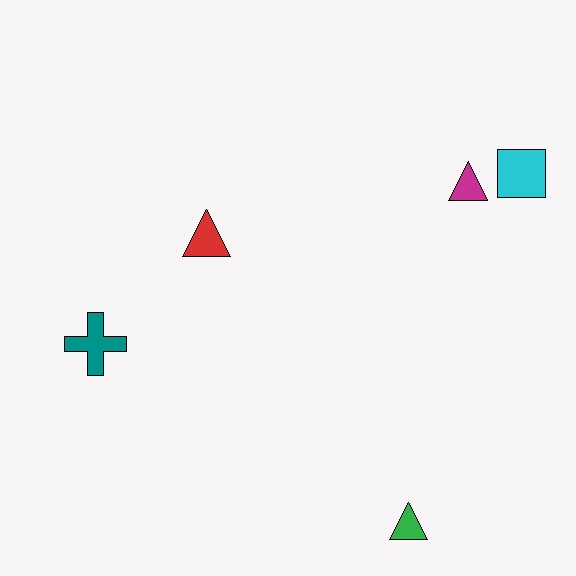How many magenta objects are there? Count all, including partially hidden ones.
There is 1 magenta object.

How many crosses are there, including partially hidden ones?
There is 1 cross.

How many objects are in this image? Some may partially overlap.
There are 5 objects.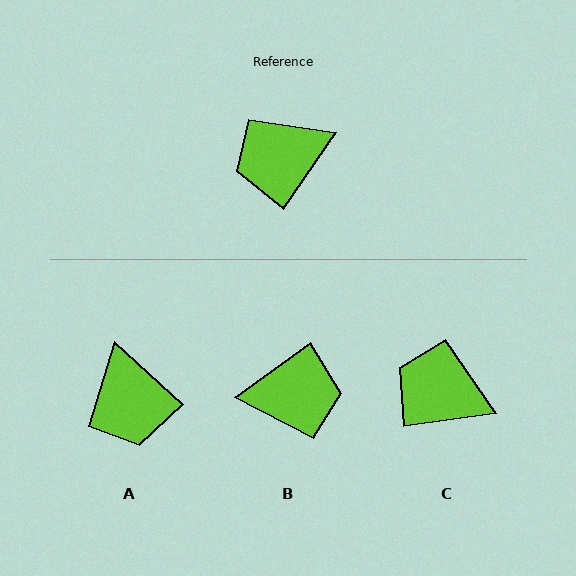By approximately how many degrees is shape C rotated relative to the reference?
Approximately 47 degrees clockwise.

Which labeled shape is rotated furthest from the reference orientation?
B, about 161 degrees away.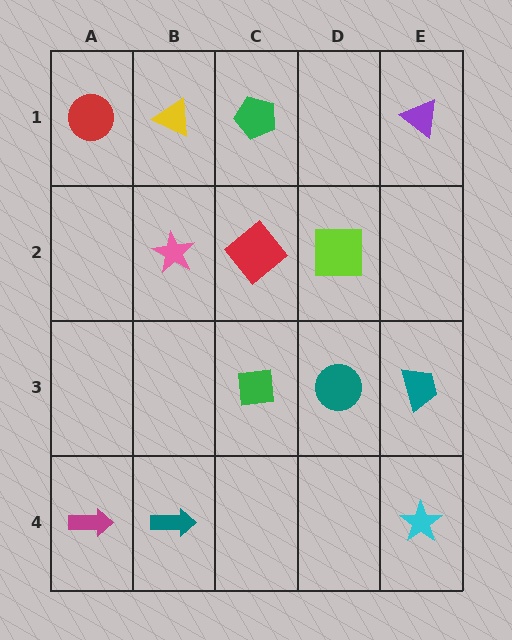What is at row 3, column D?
A teal circle.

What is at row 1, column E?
A purple triangle.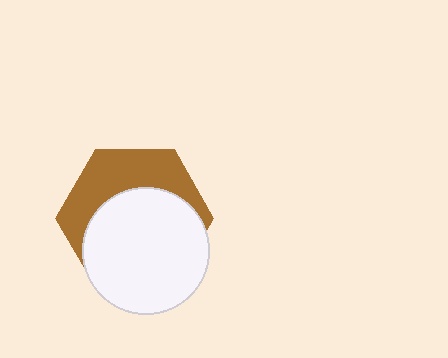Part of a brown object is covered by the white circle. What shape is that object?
It is a hexagon.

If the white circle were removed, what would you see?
You would see the complete brown hexagon.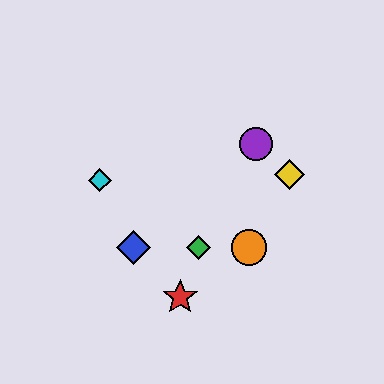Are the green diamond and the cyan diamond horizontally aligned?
No, the green diamond is at y≈248 and the cyan diamond is at y≈180.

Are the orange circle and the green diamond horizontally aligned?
Yes, both are at y≈248.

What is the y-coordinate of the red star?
The red star is at y≈297.